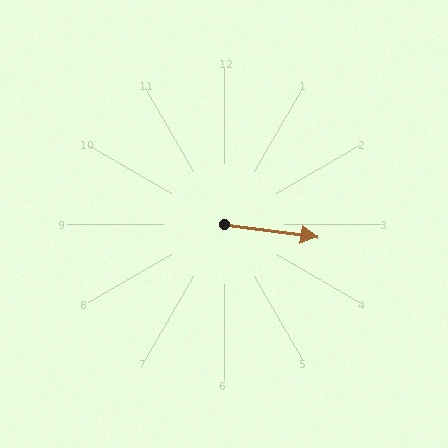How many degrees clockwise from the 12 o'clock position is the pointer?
Approximately 98 degrees.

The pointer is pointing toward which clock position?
Roughly 3 o'clock.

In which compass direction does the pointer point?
East.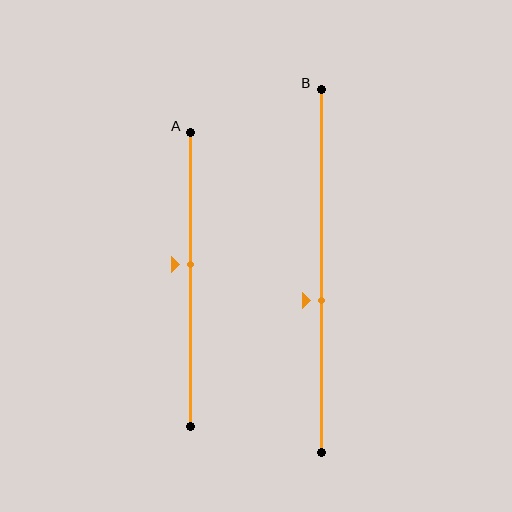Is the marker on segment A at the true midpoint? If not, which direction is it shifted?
No, the marker on segment A is shifted upward by about 5% of the segment length.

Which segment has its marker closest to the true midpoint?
Segment A has its marker closest to the true midpoint.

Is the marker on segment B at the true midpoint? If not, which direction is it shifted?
No, the marker on segment B is shifted downward by about 8% of the segment length.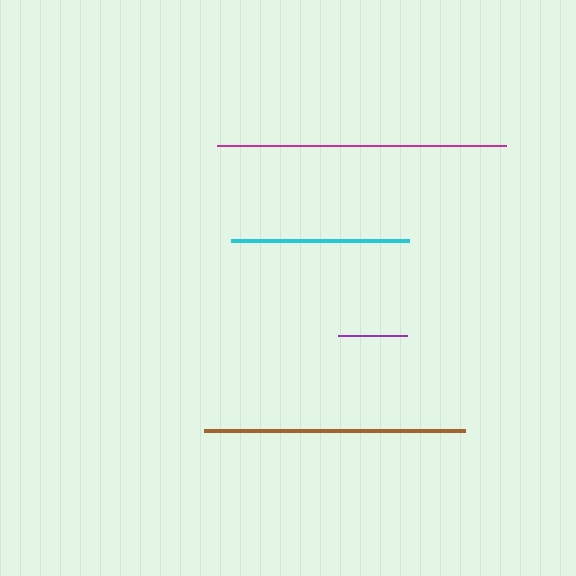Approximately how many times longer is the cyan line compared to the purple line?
The cyan line is approximately 2.6 times the length of the purple line.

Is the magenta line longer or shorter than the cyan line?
The magenta line is longer than the cyan line.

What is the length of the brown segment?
The brown segment is approximately 261 pixels long.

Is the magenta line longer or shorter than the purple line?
The magenta line is longer than the purple line.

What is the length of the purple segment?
The purple segment is approximately 69 pixels long.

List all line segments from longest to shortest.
From longest to shortest: magenta, brown, cyan, purple.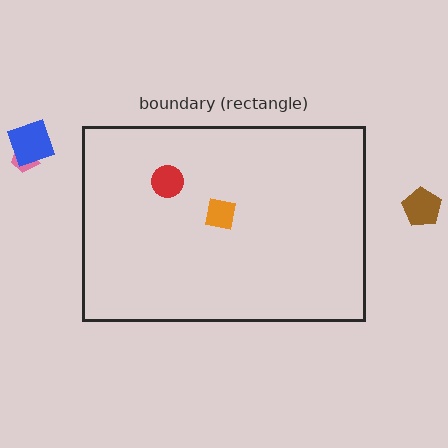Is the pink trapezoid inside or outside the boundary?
Outside.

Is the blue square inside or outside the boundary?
Outside.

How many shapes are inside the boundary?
2 inside, 3 outside.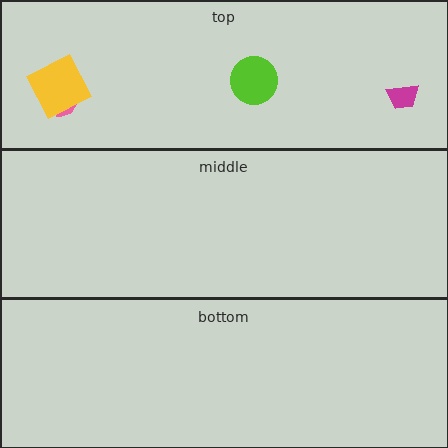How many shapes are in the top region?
4.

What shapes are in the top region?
The pink semicircle, the yellow square, the lime circle, the magenta trapezoid.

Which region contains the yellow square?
The top region.